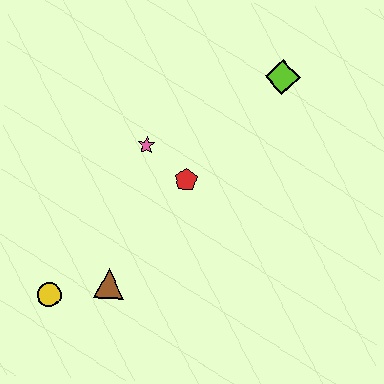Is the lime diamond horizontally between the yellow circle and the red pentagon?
No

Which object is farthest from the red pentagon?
The yellow circle is farthest from the red pentagon.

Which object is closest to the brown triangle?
The yellow circle is closest to the brown triangle.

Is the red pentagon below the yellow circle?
No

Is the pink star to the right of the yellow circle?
Yes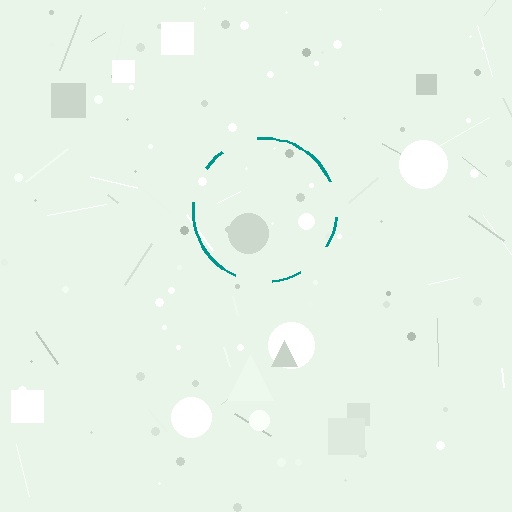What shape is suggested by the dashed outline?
The dashed outline suggests a circle.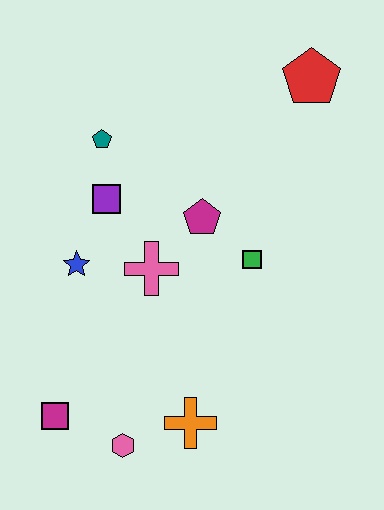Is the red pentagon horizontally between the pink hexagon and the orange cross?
No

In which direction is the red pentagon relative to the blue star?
The red pentagon is to the right of the blue star.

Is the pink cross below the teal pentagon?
Yes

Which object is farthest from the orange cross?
The red pentagon is farthest from the orange cross.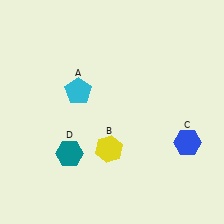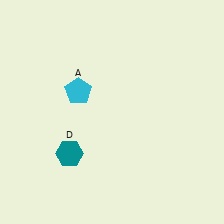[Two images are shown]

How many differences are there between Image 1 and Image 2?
There are 2 differences between the two images.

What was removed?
The blue hexagon (C), the yellow hexagon (B) were removed in Image 2.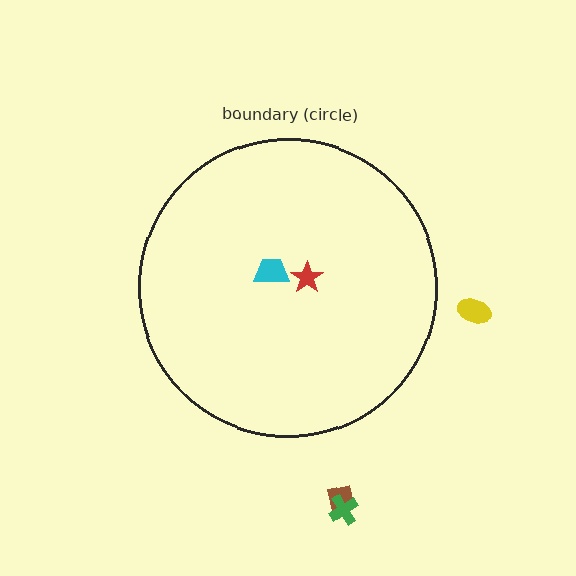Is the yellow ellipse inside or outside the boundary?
Outside.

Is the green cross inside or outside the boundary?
Outside.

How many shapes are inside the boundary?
2 inside, 3 outside.